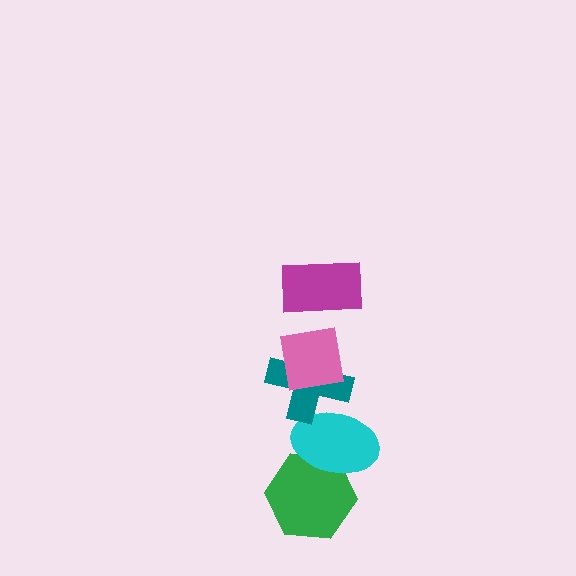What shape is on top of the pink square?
The magenta rectangle is on top of the pink square.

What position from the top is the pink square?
The pink square is 2nd from the top.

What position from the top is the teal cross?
The teal cross is 3rd from the top.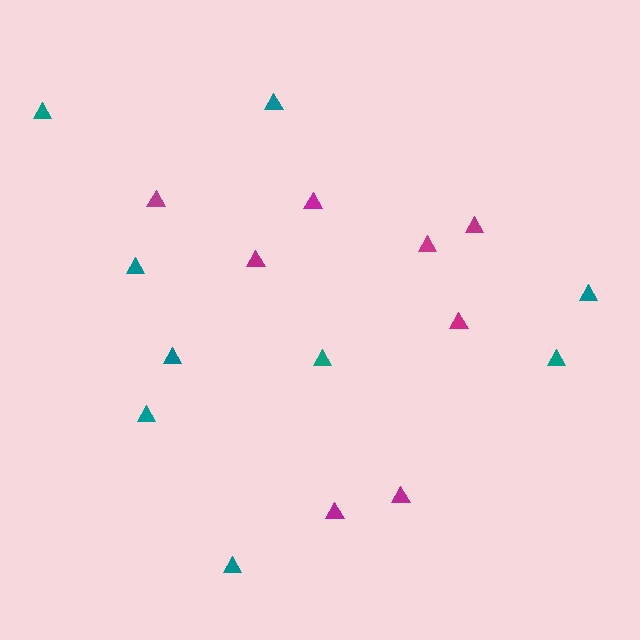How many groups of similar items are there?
There are 2 groups: one group of magenta triangles (8) and one group of teal triangles (9).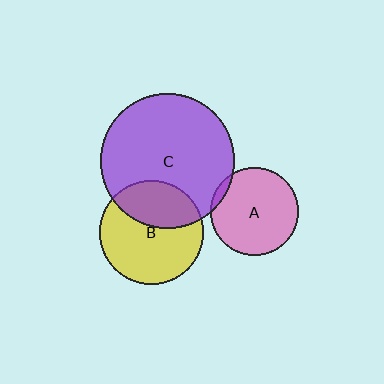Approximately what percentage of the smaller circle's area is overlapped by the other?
Approximately 35%.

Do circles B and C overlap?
Yes.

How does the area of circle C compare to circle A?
Approximately 2.4 times.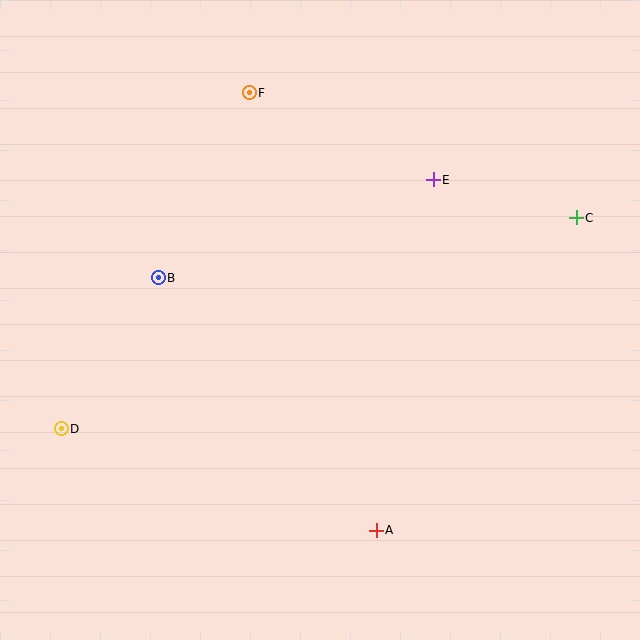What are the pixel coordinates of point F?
Point F is at (249, 93).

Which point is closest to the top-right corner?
Point C is closest to the top-right corner.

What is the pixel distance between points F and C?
The distance between F and C is 350 pixels.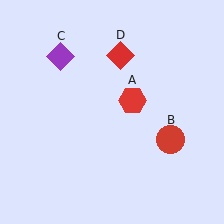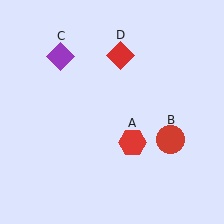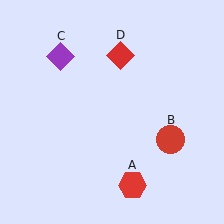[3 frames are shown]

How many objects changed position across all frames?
1 object changed position: red hexagon (object A).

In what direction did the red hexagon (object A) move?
The red hexagon (object A) moved down.